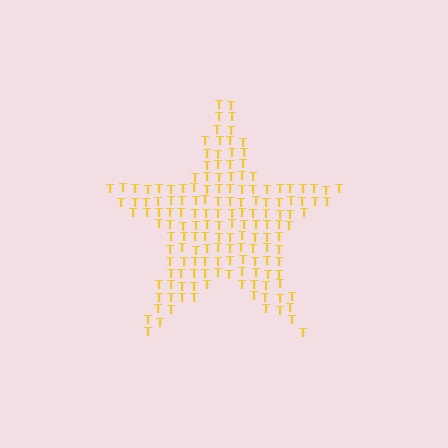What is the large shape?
The large shape is a star.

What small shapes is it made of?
It is made of small letter T's.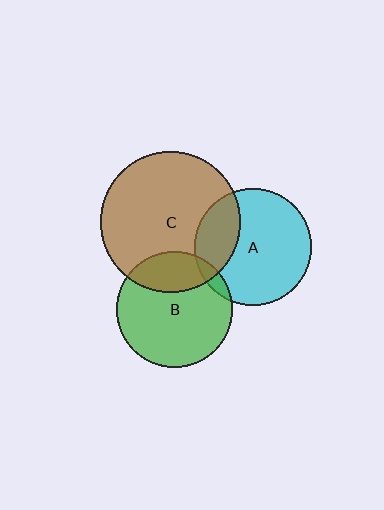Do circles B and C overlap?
Yes.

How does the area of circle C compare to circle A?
Approximately 1.4 times.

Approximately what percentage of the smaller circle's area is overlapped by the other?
Approximately 25%.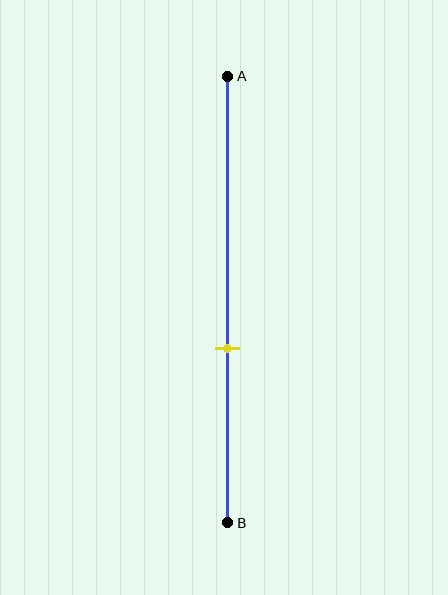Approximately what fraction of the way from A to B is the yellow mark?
The yellow mark is approximately 60% of the way from A to B.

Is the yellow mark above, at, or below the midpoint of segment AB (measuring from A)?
The yellow mark is below the midpoint of segment AB.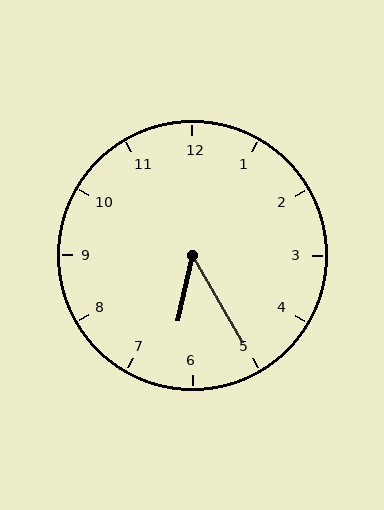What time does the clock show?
6:25.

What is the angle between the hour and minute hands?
Approximately 42 degrees.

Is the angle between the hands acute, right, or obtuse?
It is acute.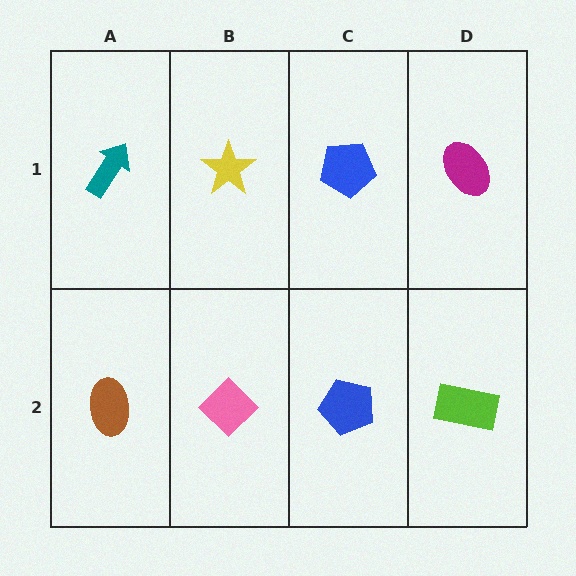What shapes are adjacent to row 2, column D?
A magenta ellipse (row 1, column D), a blue pentagon (row 2, column C).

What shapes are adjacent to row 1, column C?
A blue pentagon (row 2, column C), a yellow star (row 1, column B), a magenta ellipse (row 1, column D).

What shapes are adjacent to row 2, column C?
A blue pentagon (row 1, column C), a pink diamond (row 2, column B), a lime rectangle (row 2, column D).